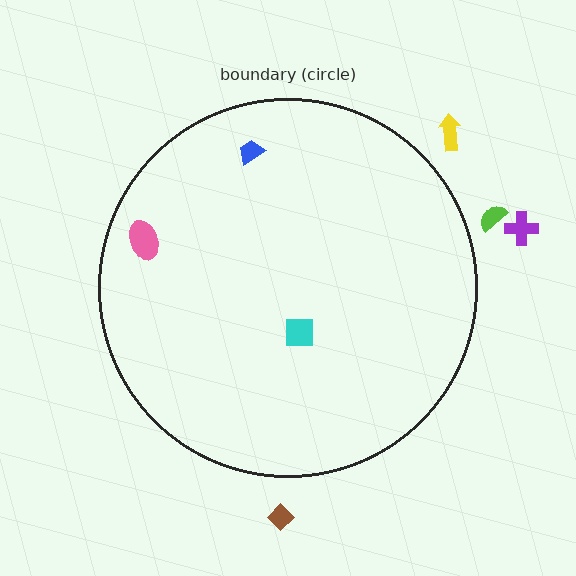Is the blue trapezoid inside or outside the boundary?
Inside.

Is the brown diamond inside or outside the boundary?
Outside.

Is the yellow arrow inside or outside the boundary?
Outside.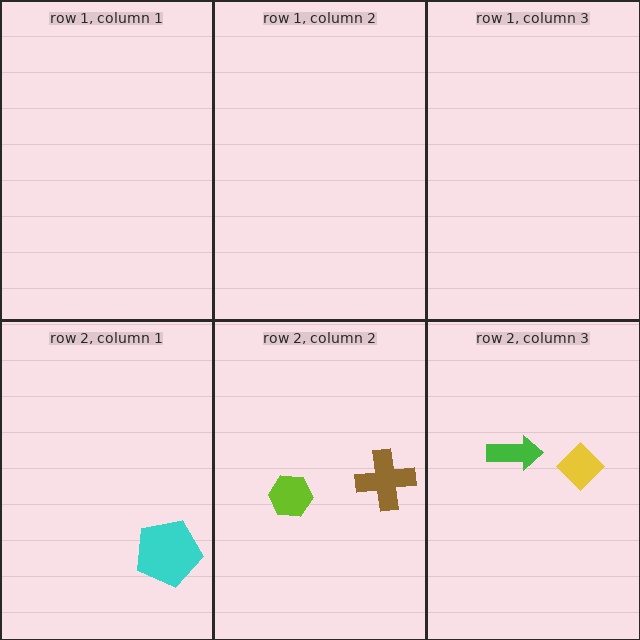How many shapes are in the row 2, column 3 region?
2.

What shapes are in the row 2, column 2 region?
The brown cross, the lime hexagon.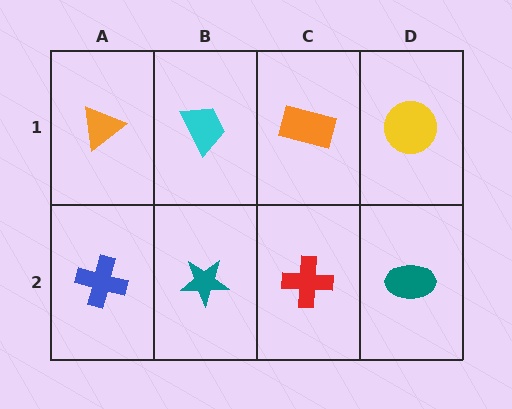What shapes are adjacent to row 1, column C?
A red cross (row 2, column C), a cyan trapezoid (row 1, column B), a yellow circle (row 1, column D).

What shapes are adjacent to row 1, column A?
A blue cross (row 2, column A), a cyan trapezoid (row 1, column B).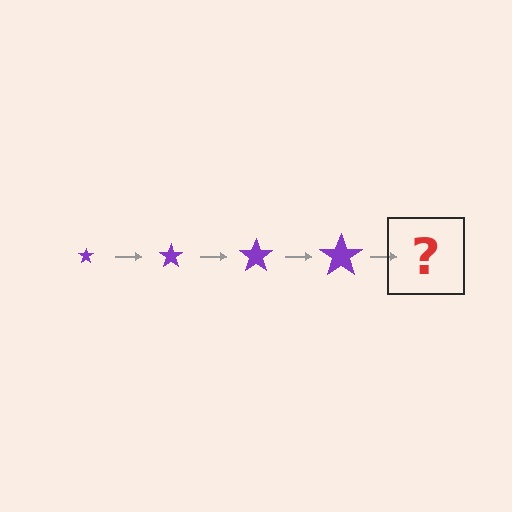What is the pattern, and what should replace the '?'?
The pattern is that the star gets progressively larger each step. The '?' should be a purple star, larger than the previous one.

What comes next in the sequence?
The next element should be a purple star, larger than the previous one.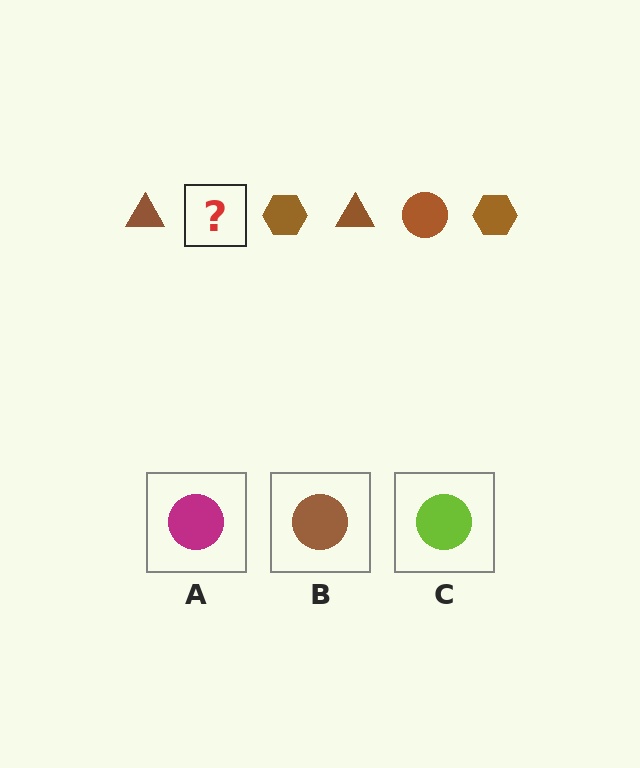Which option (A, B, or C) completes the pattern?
B.